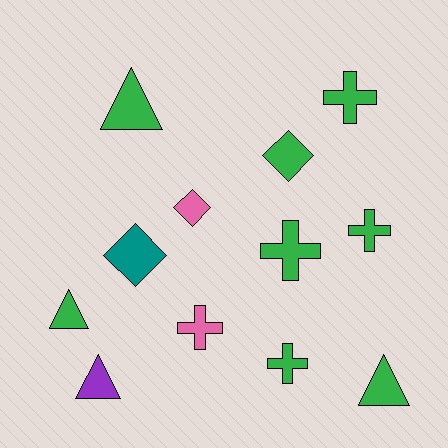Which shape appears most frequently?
Cross, with 5 objects.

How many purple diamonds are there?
There are no purple diamonds.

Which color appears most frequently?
Green, with 8 objects.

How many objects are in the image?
There are 12 objects.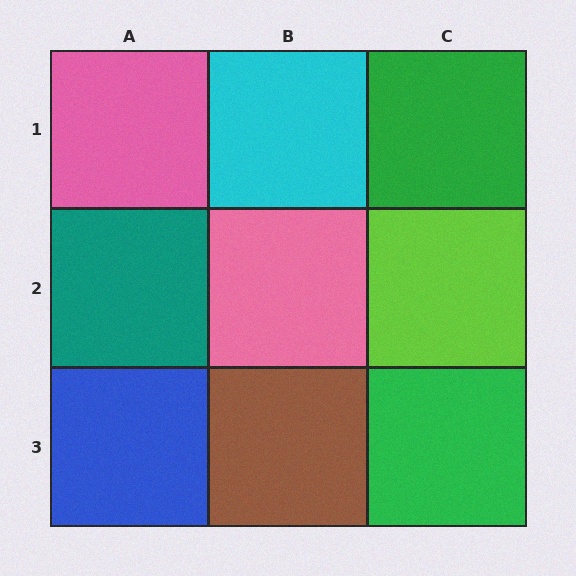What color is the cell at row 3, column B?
Brown.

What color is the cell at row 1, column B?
Cyan.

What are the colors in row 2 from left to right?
Teal, pink, lime.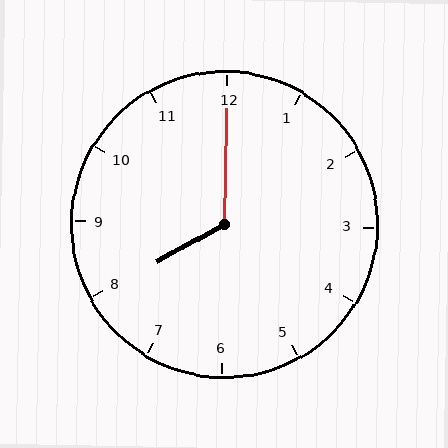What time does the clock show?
8:00.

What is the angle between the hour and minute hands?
Approximately 120 degrees.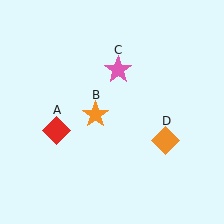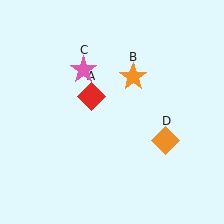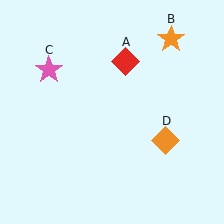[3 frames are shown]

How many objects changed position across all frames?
3 objects changed position: red diamond (object A), orange star (object B), pink star (object C).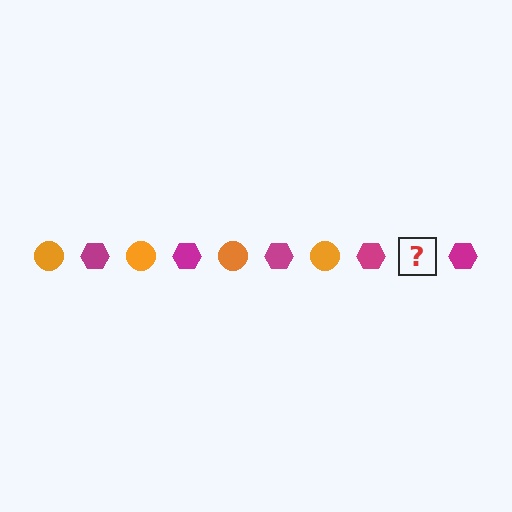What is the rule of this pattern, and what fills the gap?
The rule is that the pattern alternates between orange circle and magenta hexagon. The gap should be filled with an orange circle.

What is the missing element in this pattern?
The missing element is an orange circle.